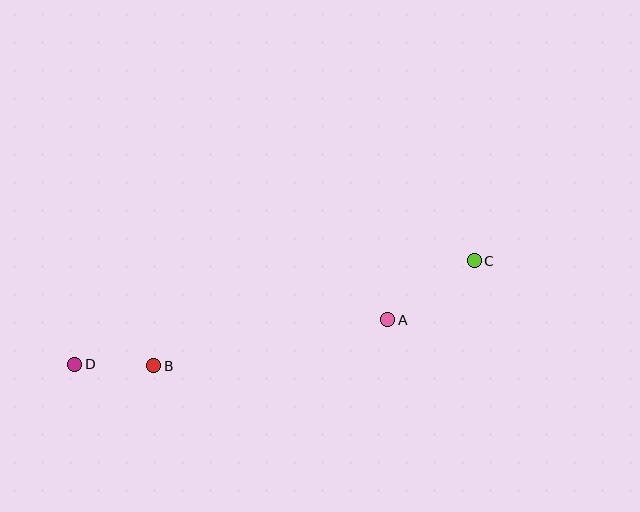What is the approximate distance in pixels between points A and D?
The distance between A and D is approximately 316 pixels.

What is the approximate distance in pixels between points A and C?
The distance between A and C is approximately 105 pixels.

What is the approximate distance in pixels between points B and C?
The distance between B and C is approximately 337 pixels.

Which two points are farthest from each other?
Points C and D are farthest from each other.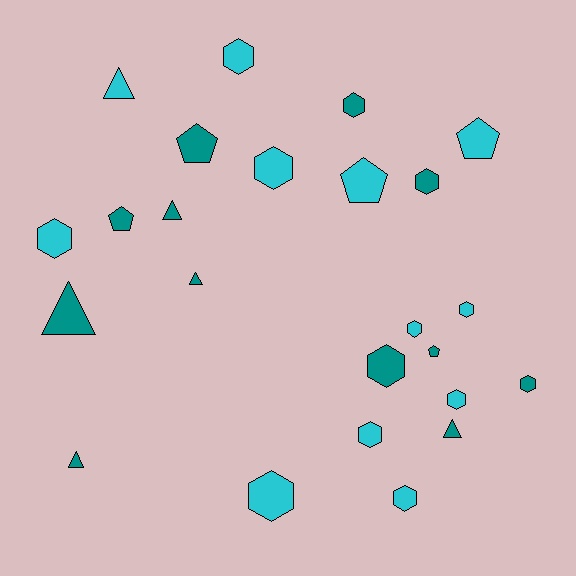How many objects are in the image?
There are 24 objects.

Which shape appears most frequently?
Hexagon, with 13 objects.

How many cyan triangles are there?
There is 1 cyan triangle.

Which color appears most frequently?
Teal, with 12 objects.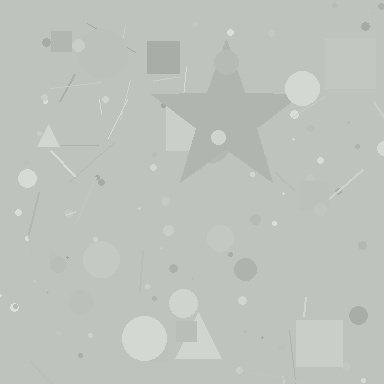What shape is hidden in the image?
A star is hidden in the image.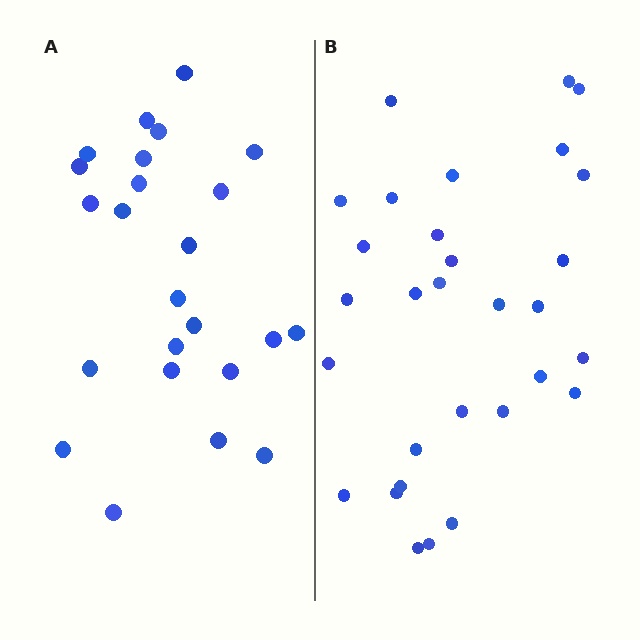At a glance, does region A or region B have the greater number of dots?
Region B (the right region) has more dots.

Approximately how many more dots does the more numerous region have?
Region B has about 6 more dots than region A.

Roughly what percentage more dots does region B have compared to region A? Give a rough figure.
About 25% more.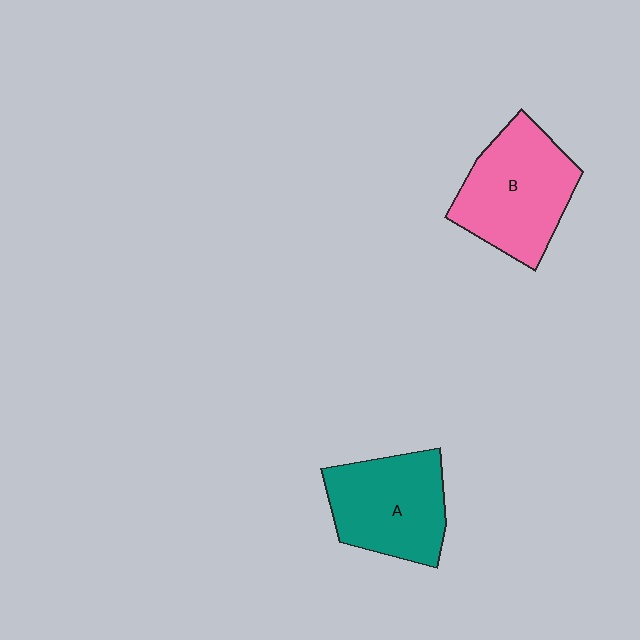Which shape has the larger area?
Shape B (pink).